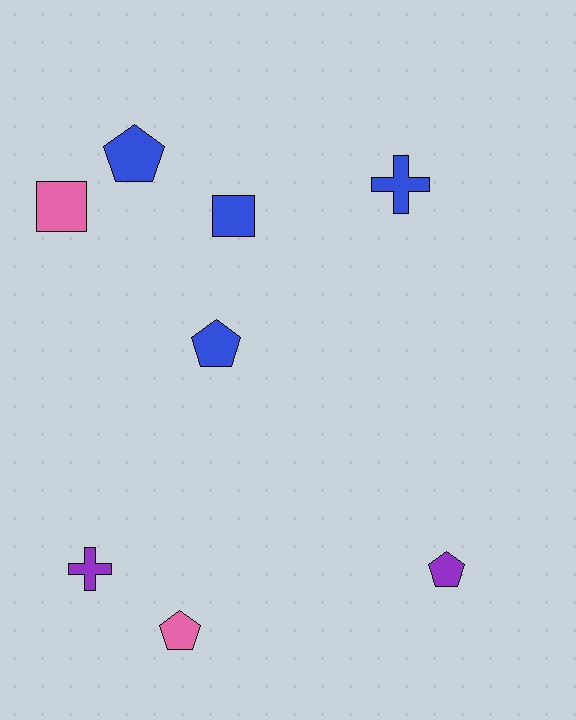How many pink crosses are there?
There are no pink crosses.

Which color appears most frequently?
Blue, with 4 objects.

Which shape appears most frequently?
Pentagon, with 4 objects.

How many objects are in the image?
There are 8 objects.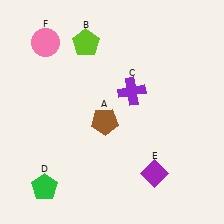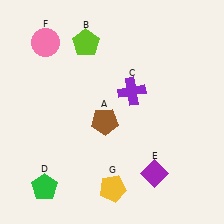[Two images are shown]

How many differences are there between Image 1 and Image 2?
There is 1 difference between the two images.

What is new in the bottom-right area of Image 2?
A yellow pentagon (G) was added in the bottom-right area of Image 2.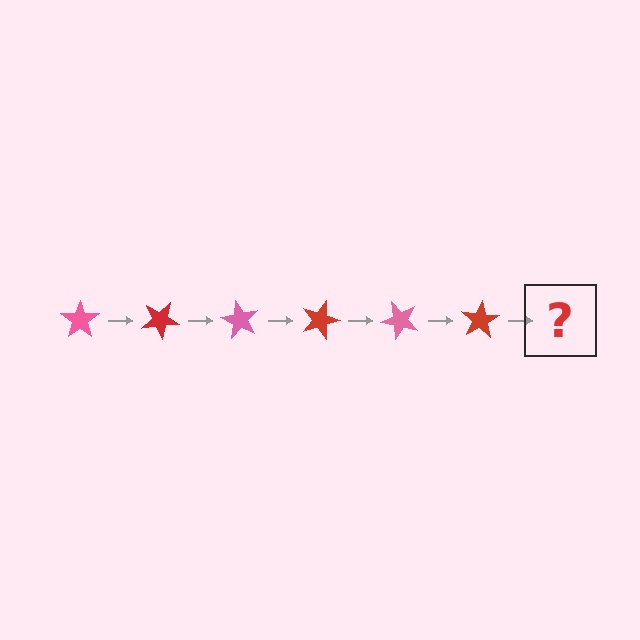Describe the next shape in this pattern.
It should be a pink star, rotated 180 degrees from the start.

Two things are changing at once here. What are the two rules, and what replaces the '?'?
The two rules are that it rotates 30 degrees each step and the color cycles through pink and red. The '?' should be a pink star, rotated 180 degrees from the start.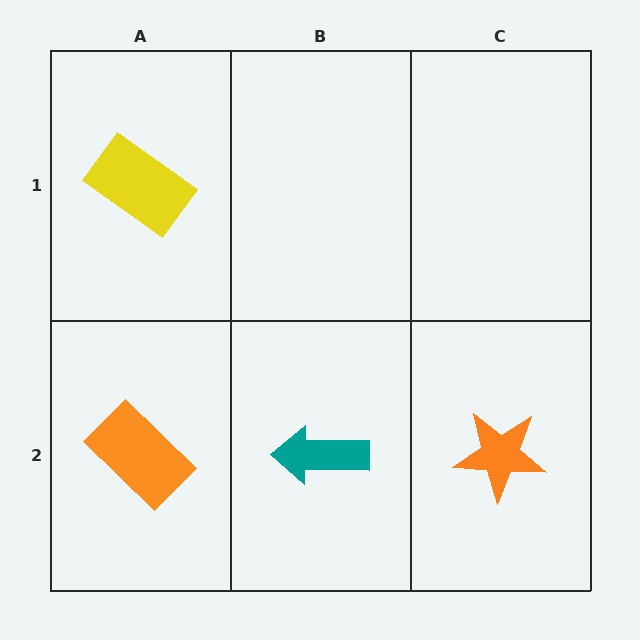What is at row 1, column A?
A yellow rectangle.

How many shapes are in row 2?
3 shapes.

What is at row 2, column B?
A teal arrow.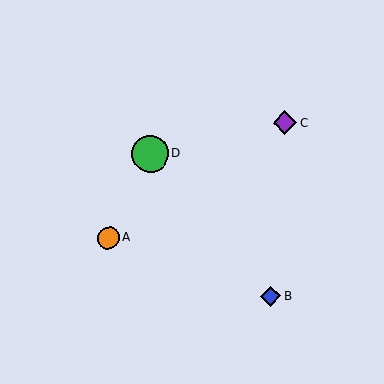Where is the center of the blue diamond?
The center of the blue diamond is at (270, 296).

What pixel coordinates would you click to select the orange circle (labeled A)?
Click at (108, 238) to select the orange circle A.